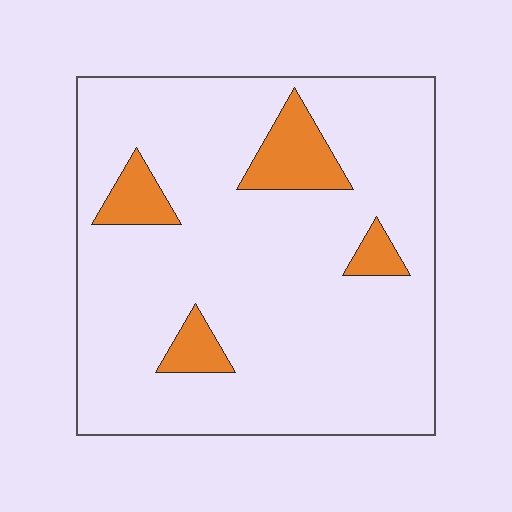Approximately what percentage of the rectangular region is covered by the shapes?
Approximately 10%.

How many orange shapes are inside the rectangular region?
4.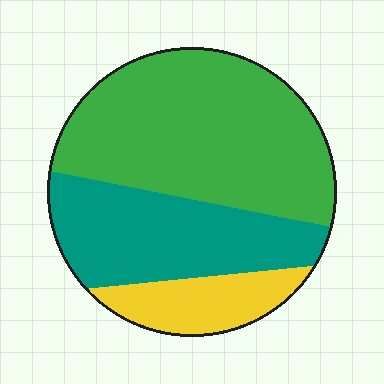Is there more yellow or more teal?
Teal.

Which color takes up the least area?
Yellow, at roughly 15%.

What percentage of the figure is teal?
Teal takes up about one third (1/3) of the figure.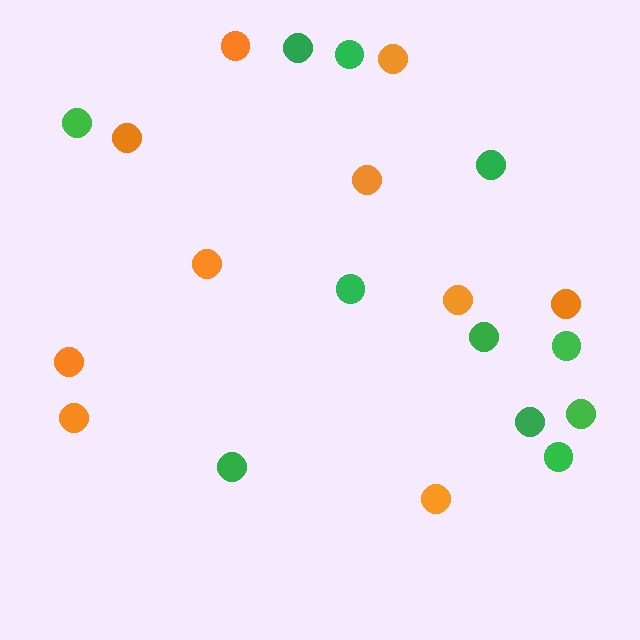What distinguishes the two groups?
There are 2 groups: one group of green circles (11) and one group of orange circles (10).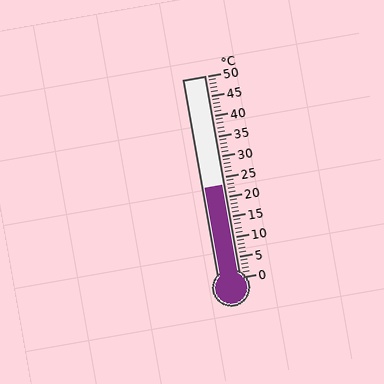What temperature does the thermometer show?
The thermometer shows approximately 23°C.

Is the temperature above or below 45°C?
The temperature is below 45°C.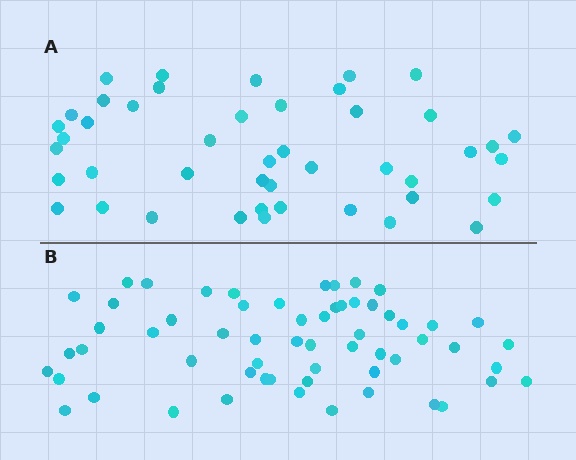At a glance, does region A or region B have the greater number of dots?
Region B (the bottom region) has more dots.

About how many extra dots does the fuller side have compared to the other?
Region B has approximately 15 more dots than region A.